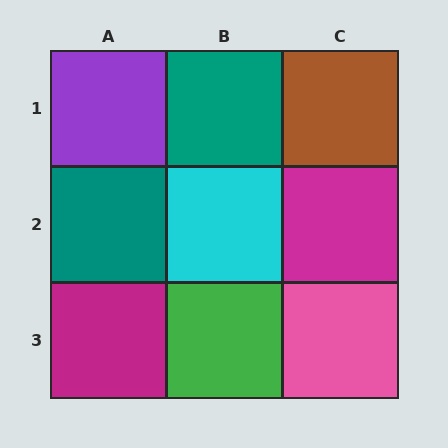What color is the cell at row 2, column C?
Magenta.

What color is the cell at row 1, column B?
Teal.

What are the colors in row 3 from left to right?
Magenta, green, pink.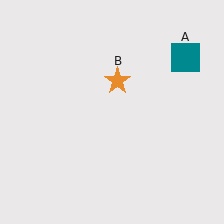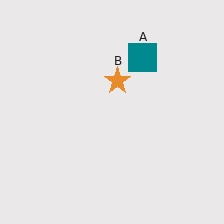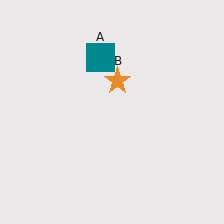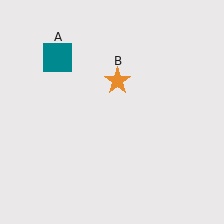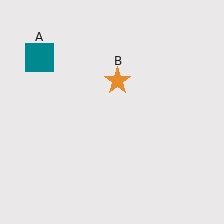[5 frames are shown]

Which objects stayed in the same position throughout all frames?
Orange star (object B) remained stationary.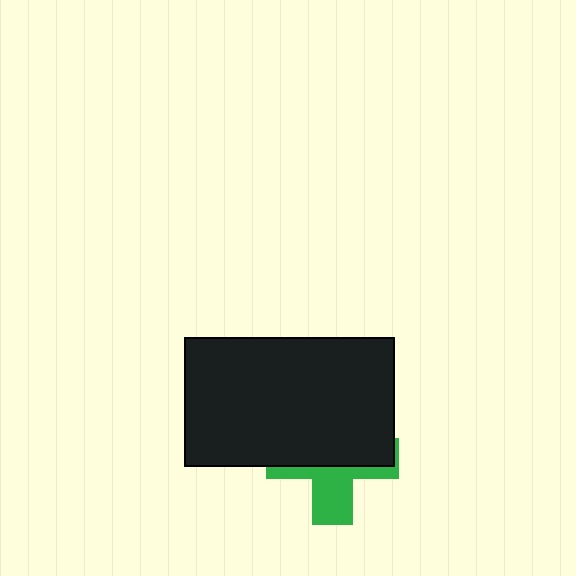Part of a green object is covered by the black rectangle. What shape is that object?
It is a cross.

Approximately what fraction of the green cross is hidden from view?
Roughly 61% of the green cross is hidden behind the black rectangle.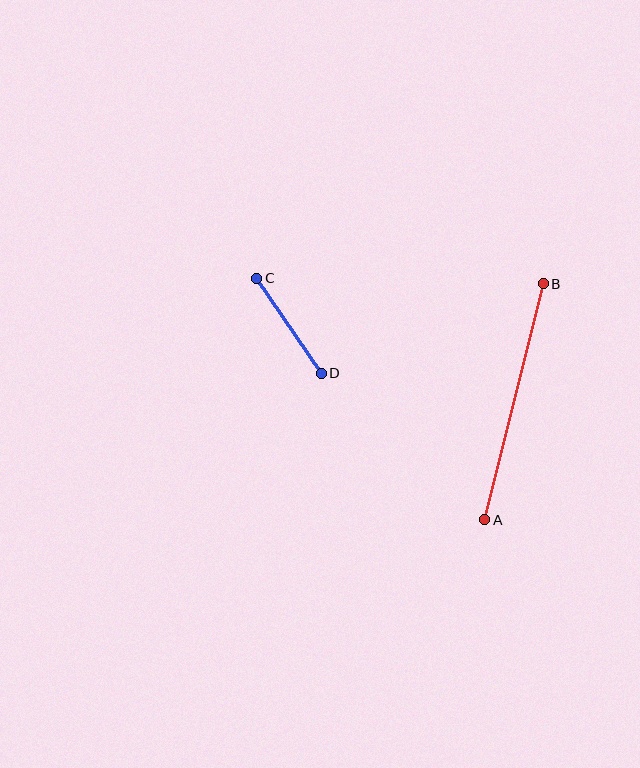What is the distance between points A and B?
The distance is approximately 243 pixels.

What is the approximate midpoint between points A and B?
The midpoint is at approximately (514, 402) pixels.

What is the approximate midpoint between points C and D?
The midpoint is at approximately (289, 326) pixels.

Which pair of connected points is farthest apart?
Points A and B are farthest apart.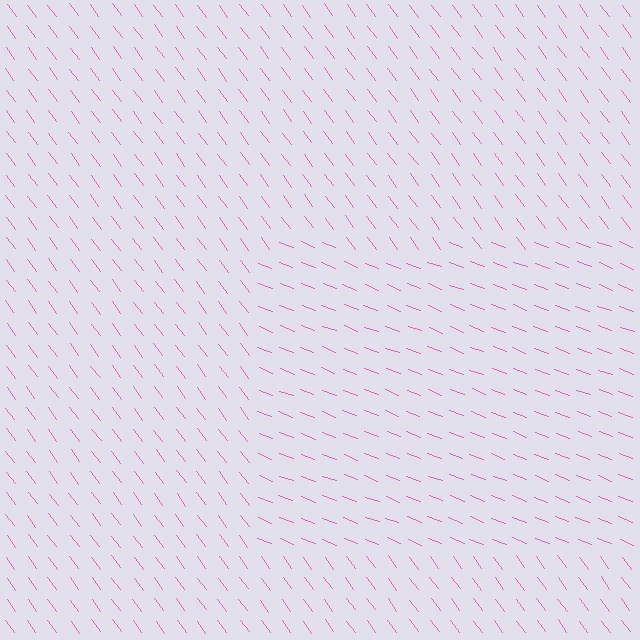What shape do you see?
I see a rectangle.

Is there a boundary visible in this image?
Yes, there is a texture boundary formed by a change in line orientation.